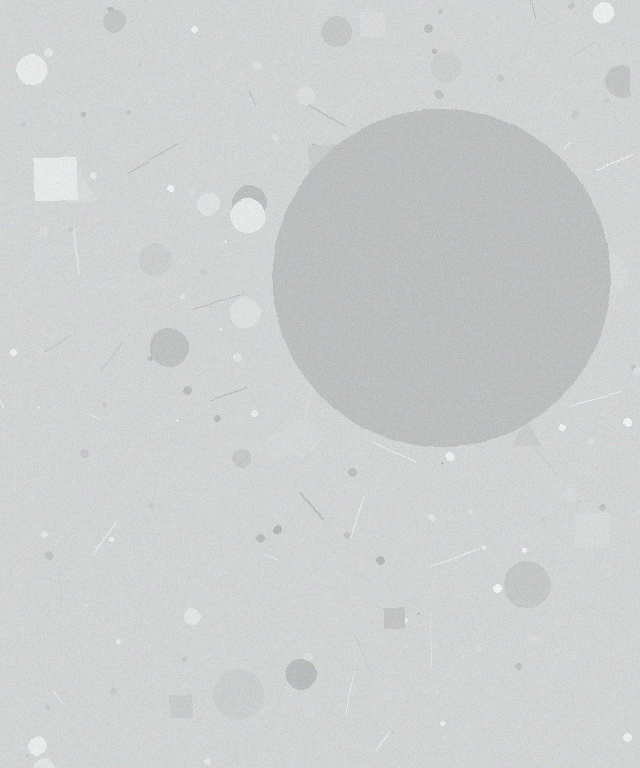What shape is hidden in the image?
A circle is hidden in the image.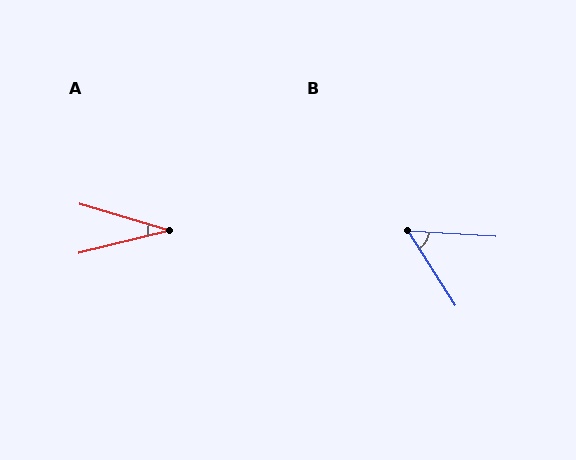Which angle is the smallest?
A, at approximately 30 degrees.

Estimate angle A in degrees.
Approximately 30 degrees.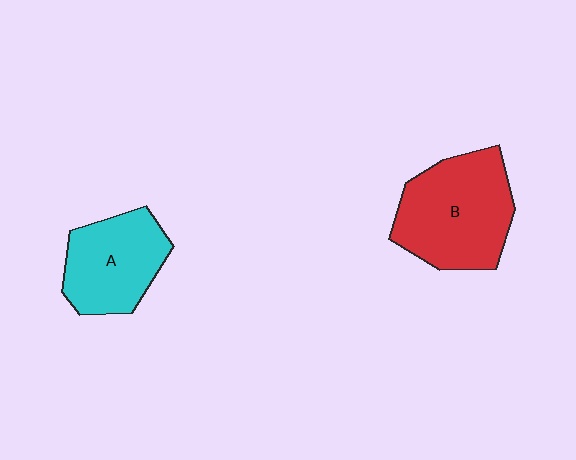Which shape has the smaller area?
Shape A (cyan).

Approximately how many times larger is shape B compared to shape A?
Approximately 1.3 times.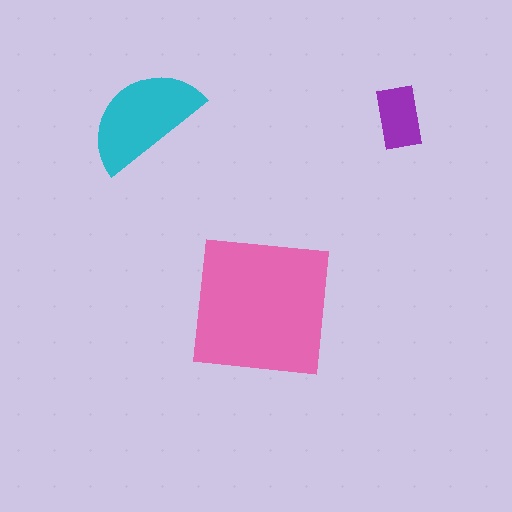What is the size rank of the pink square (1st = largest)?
1st.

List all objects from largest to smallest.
The pink square, the cyan semicircle, the purple rectangle.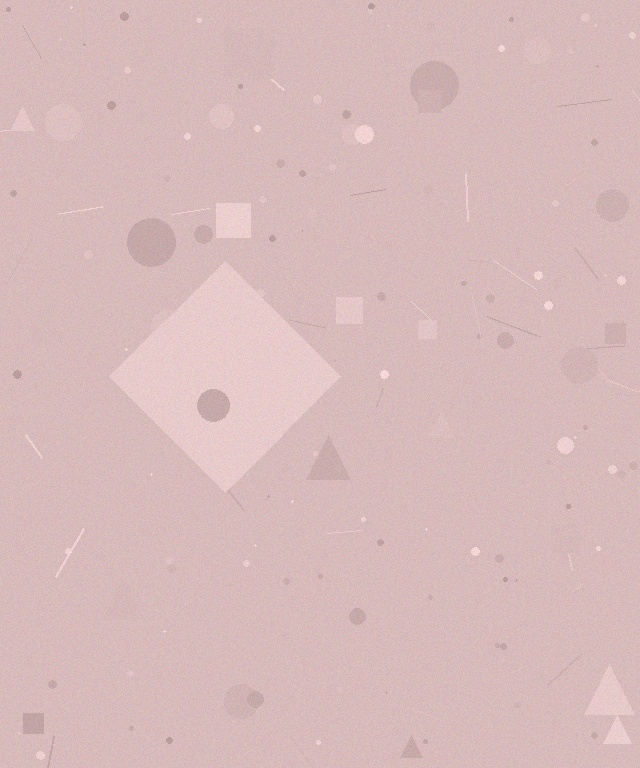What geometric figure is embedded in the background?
A diamond is embedded in the background.